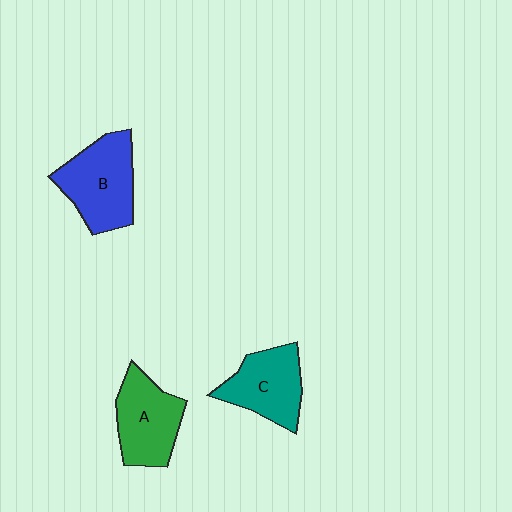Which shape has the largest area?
Shape B (blue).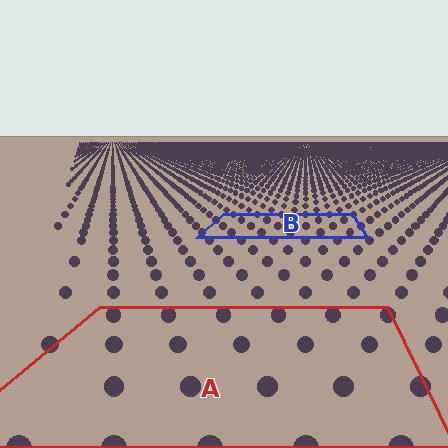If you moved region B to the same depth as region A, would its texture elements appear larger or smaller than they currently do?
They would appear larger. At a closer depth, the same texture elements are projected at a bigger on-screen size.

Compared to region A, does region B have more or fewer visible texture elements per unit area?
Region B has more texture elements per unit area — they are packed more densely because it is farther away.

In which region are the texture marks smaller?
The texture marks are smaller in region B, because it is farther away.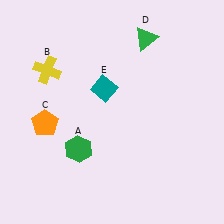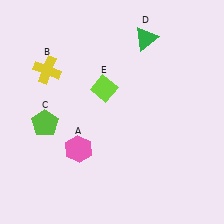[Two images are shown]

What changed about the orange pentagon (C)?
In Image 1, C is orange. In Image 2, it changed to lime.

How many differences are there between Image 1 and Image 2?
There are 3 differences between the two images.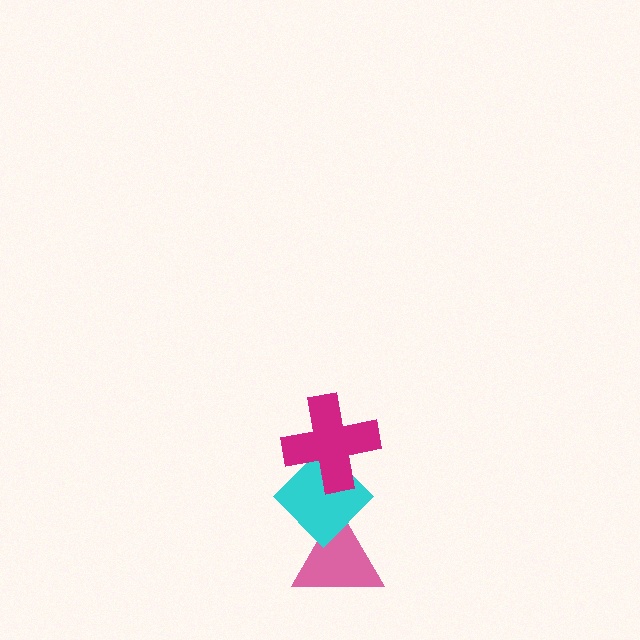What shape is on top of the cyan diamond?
The magenta cross is on top of the cyan diamond.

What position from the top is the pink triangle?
The pink triangle is 3rd from the top.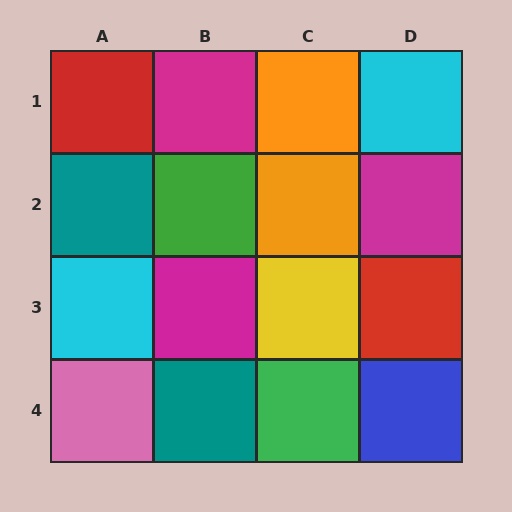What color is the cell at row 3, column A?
Cyan.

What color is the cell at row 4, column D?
Blue.